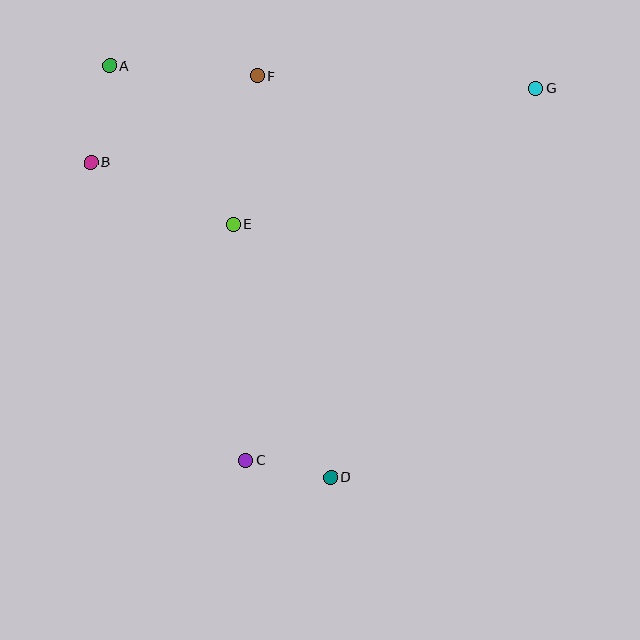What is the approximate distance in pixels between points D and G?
The distance between D and G is approximately 440 pixels.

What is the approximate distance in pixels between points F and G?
The distance between F and G is approximately 279 pixels.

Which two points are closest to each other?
Points C and D are closest to each other.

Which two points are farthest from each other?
Points C and G are farthest from each other.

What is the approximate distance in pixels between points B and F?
The distance between B and F is approximately 188 pixels.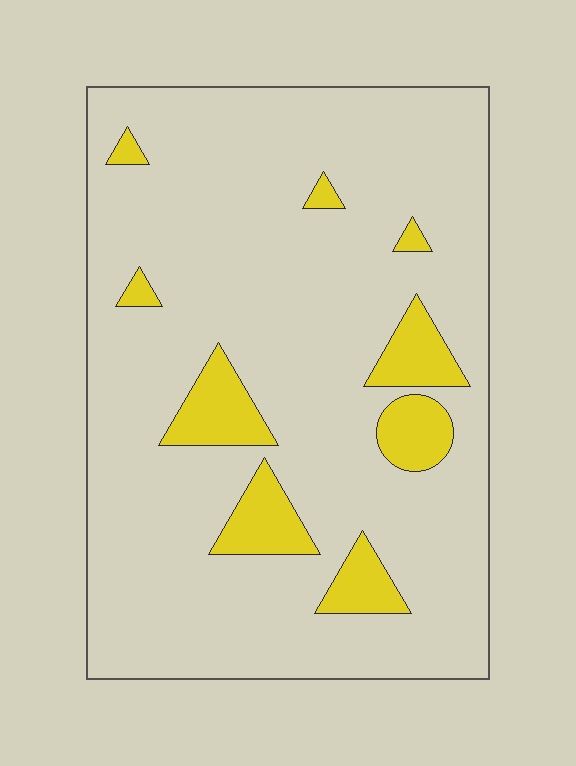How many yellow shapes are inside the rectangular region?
9.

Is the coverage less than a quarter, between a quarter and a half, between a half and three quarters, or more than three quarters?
Less than a quarter.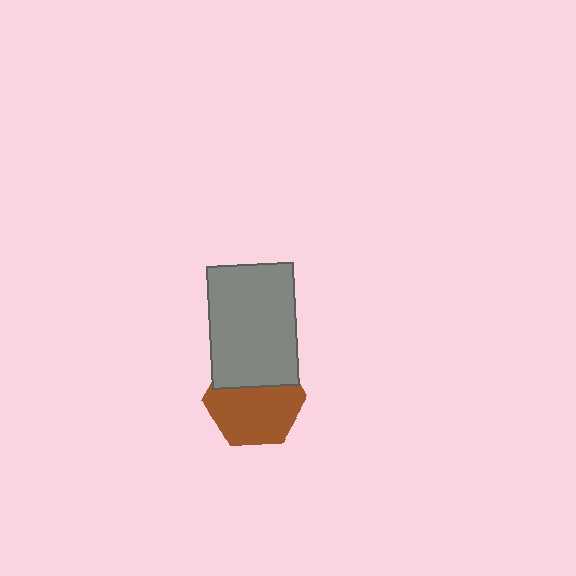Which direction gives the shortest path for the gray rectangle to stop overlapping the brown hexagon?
Moving up gives the shortest separation.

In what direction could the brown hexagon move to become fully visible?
The brown hexagon could move down. That would shift it out from behind the gray rectangle entirely.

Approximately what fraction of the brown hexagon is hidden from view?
Roughly 34% of the brown hexagon is hidden behind the gray rectangle.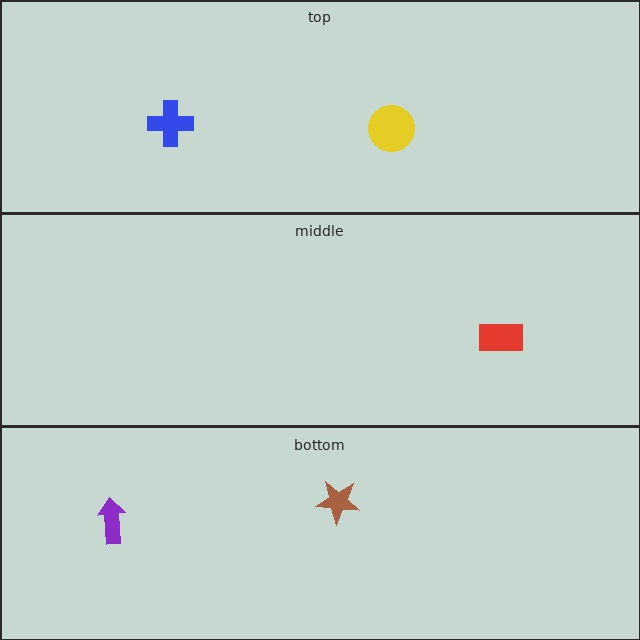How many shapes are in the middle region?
1.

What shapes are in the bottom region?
The brown star, the purple arrow.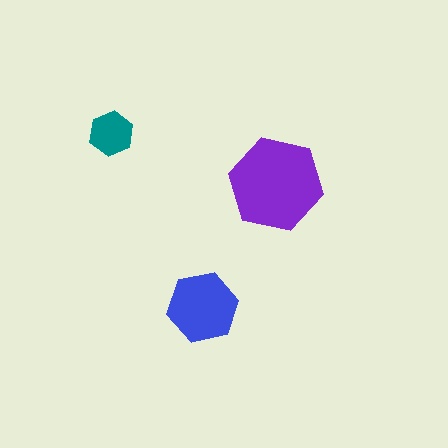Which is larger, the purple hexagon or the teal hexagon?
The purple one.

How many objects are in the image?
There are 3 objects in the image.